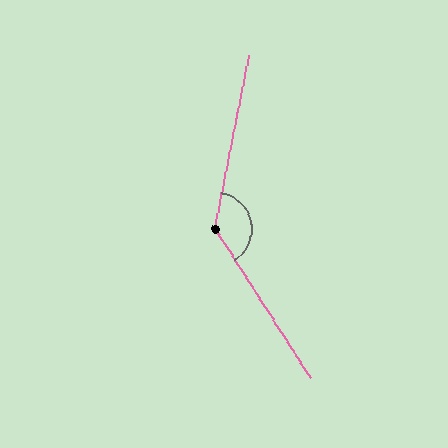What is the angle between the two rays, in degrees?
Approximately 136 degrees.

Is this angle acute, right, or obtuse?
It is obtuse.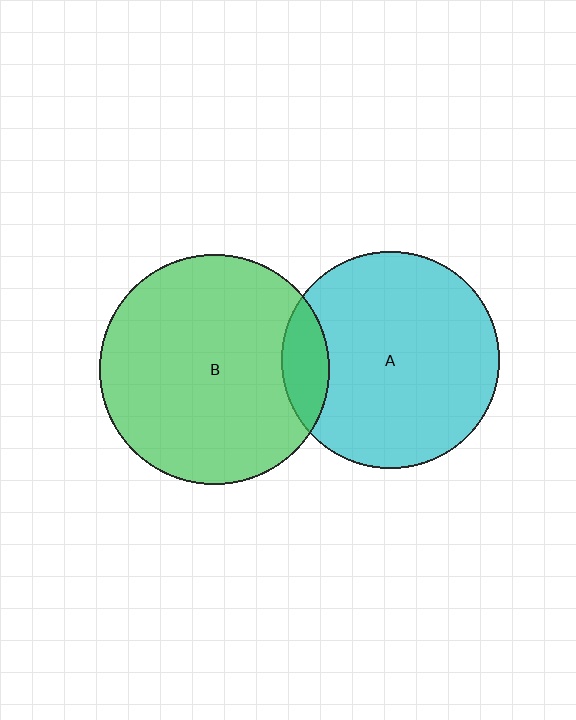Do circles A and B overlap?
Yes.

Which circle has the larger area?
Circle B (green).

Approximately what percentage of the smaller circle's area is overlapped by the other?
Approximately 10%.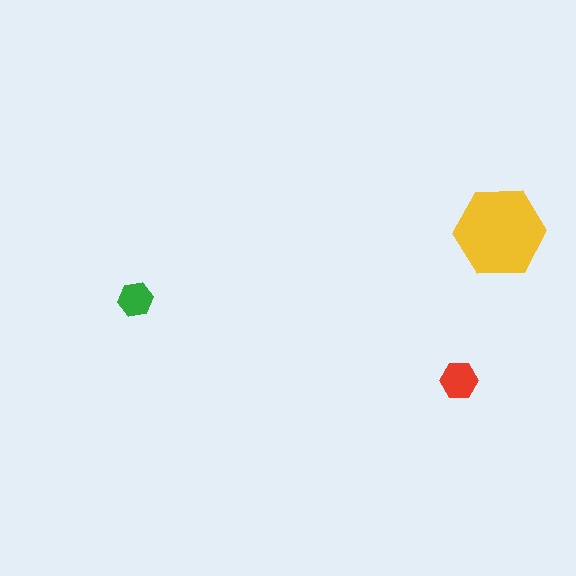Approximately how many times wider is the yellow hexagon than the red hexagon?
About 2.5 times wider.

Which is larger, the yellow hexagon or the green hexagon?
The yellow one.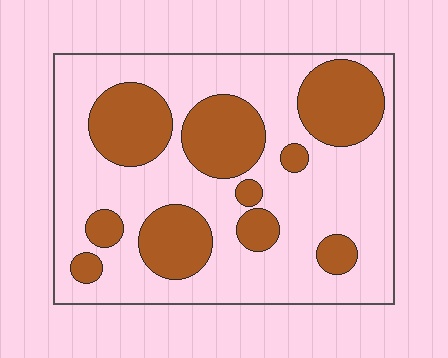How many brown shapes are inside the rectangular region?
10.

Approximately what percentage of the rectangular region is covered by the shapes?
Approximately 35%.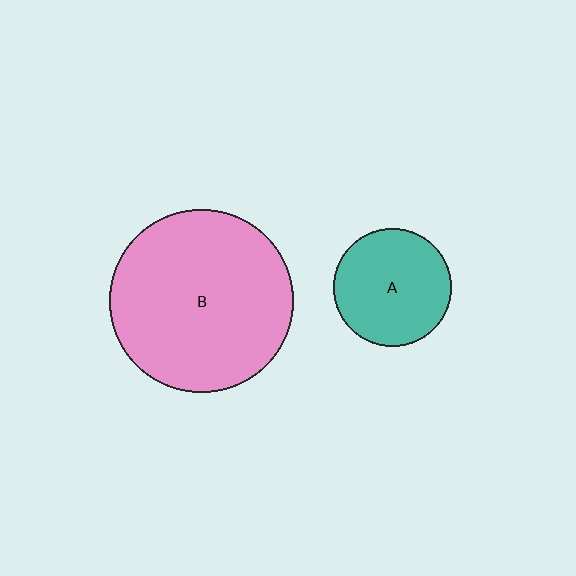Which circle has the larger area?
Circle B (pink).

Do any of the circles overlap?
No, none of the circles overlap.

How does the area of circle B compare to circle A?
Approximately 2.4 times.